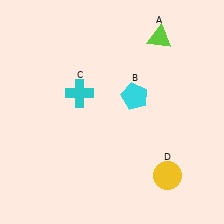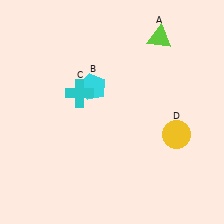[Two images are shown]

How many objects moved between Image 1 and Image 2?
2 objects moved between the two images.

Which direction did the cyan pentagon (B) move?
The cyan pentagon (B) moved left.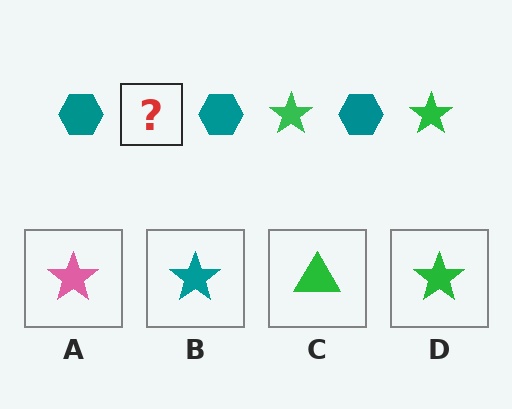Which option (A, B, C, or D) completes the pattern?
D.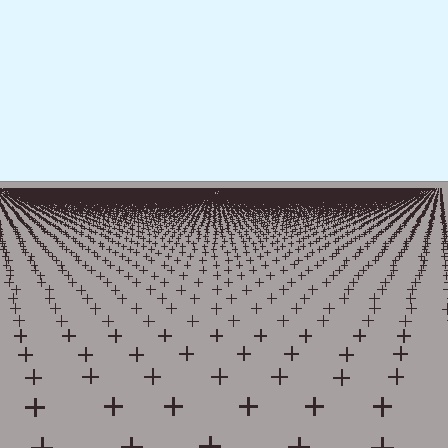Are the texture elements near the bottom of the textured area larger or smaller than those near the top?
Larger. Near the bottom, elements are closer to the viewer and appear at a bigger on-screen size.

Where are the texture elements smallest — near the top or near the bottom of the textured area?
Near the top.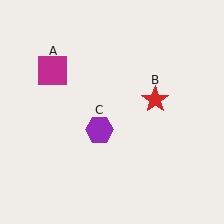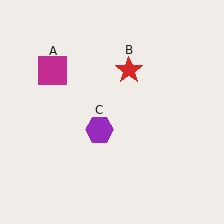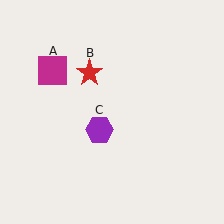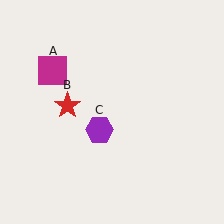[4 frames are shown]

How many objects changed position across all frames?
1 object changed position: red star (object B).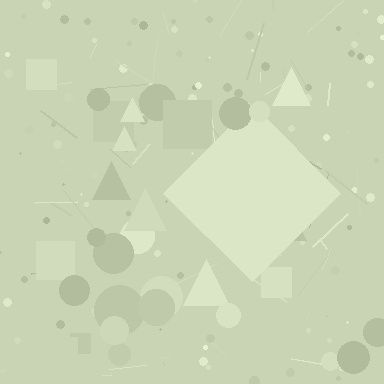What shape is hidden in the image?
A diamond is hidden in the image.